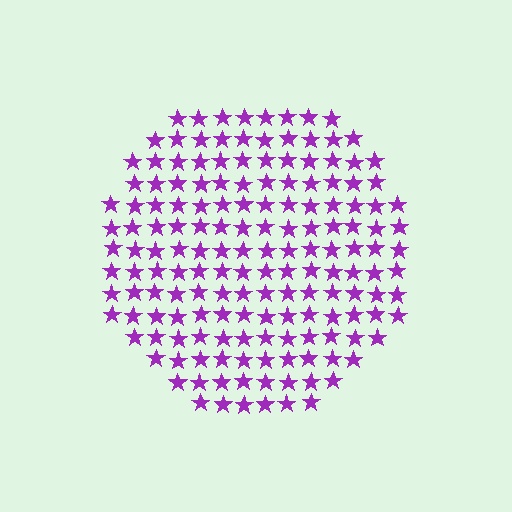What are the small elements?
The small elements are stars.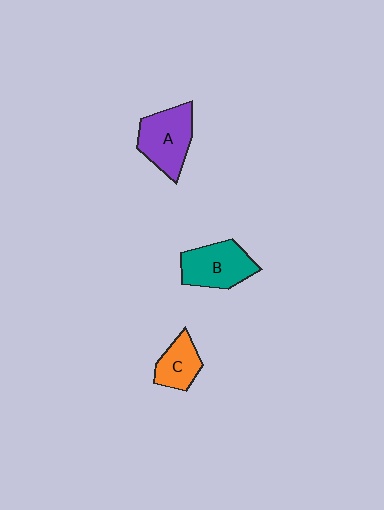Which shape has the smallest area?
Shape C (orange).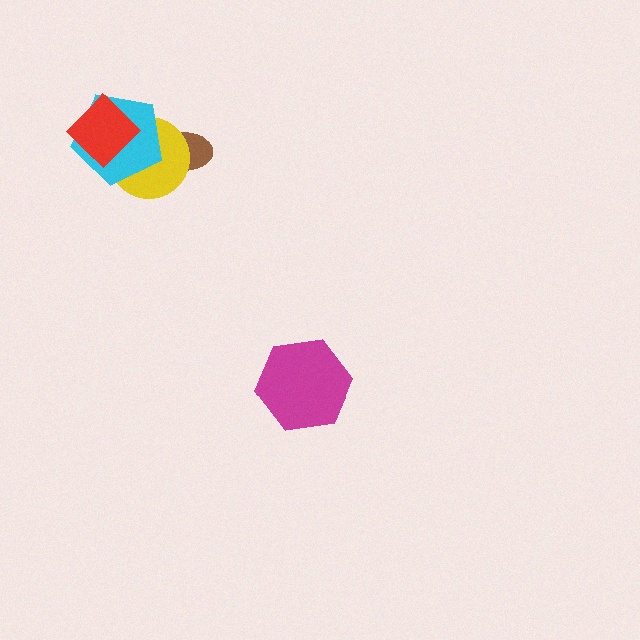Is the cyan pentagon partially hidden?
Yes, it is partially covered by another shape.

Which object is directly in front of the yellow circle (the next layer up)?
The cyan pentagon is directly in front of the yellow circle.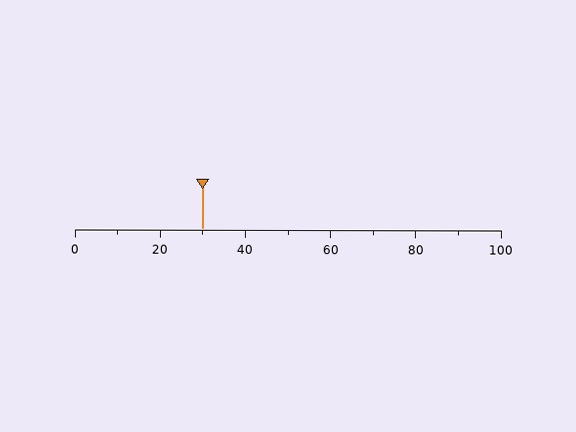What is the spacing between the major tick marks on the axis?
The major ticks are spaced 20 apart.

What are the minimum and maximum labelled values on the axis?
The axis runs from 0 to 100.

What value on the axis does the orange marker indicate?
The marker indicates approximately 30.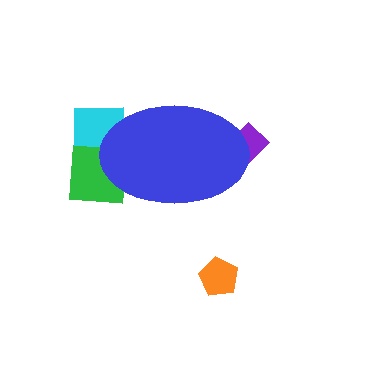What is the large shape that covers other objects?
A blue ellipse.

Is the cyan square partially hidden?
Yes, the cyan square is partially hidden behind the blue ellipse.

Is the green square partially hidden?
Yes, the green square is partially hidden behind the blue ellipse.